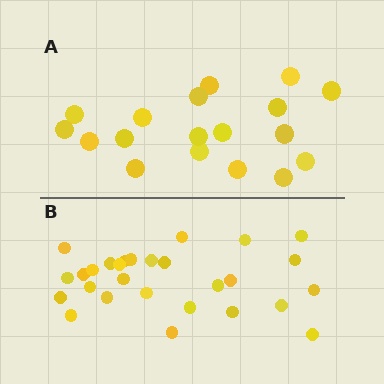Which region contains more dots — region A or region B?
Region B (the bottom region) has more dots.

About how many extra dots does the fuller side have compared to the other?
Region B has roughly 10 or so more dots than region A.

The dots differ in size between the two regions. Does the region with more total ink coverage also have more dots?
No. Region A has more total ink coverage because its dots are larger, but region B actually contains more individual dots. Total area can be misleading — the number of items is what matters here.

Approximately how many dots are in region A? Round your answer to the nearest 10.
About 20 dots. (The exact count is 18, which rounds to 20.)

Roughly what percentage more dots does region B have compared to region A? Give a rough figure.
About 55% more.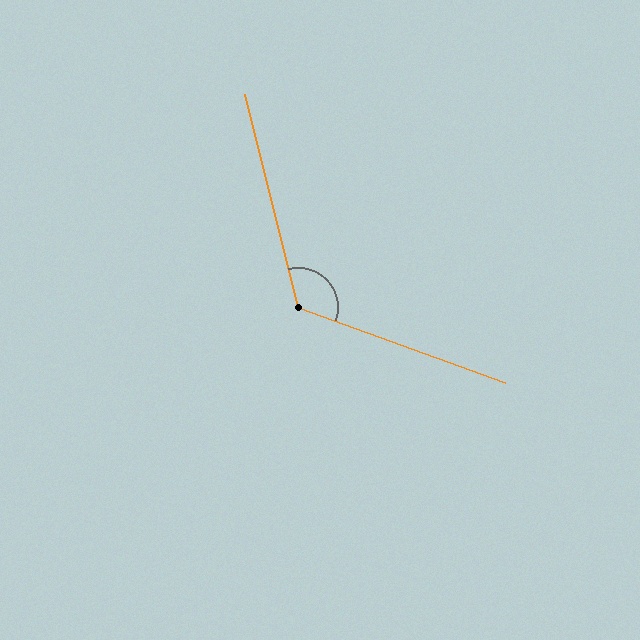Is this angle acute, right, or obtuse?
It is obtuse.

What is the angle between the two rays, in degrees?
Approximately 124 degrees.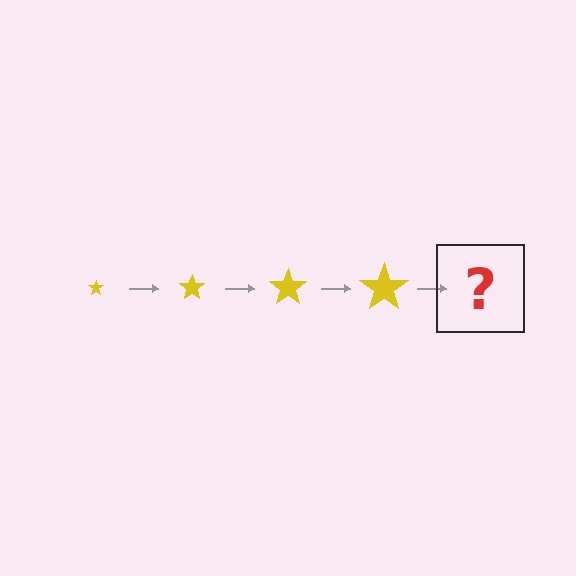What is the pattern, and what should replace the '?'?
The pattern is that the star gets progressively larger each step. The '?' should be a yellow star, larger than the previous one.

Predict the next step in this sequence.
The next step is a yellow star, larger than the previous one.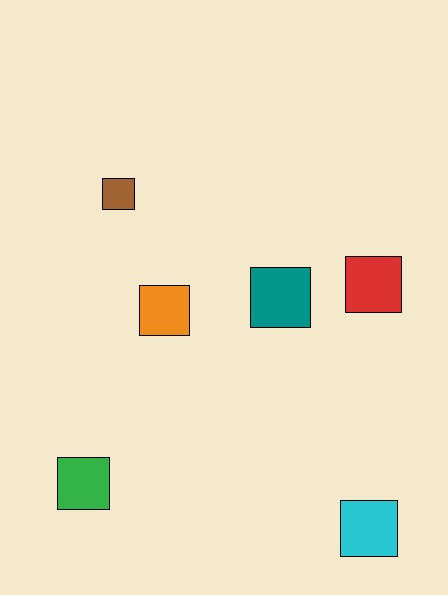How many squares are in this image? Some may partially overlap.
There are 6 squares.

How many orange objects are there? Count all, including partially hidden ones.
There is 1 orange object.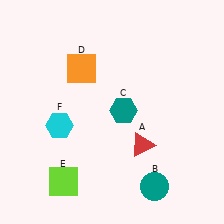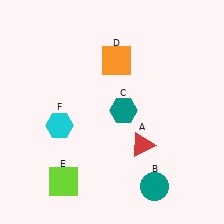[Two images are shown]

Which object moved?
The orange square (D) moved right.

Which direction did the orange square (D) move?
The orange square (D) moved right.